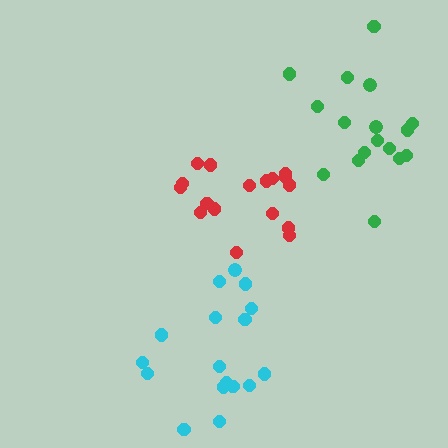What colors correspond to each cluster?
The clusters are colored: red, cyan, green.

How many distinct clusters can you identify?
There are 3 distinct clusters.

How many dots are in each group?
Group 1: 17 dots, Group 2: 17 dots, Group 3: 17 dots (51 total).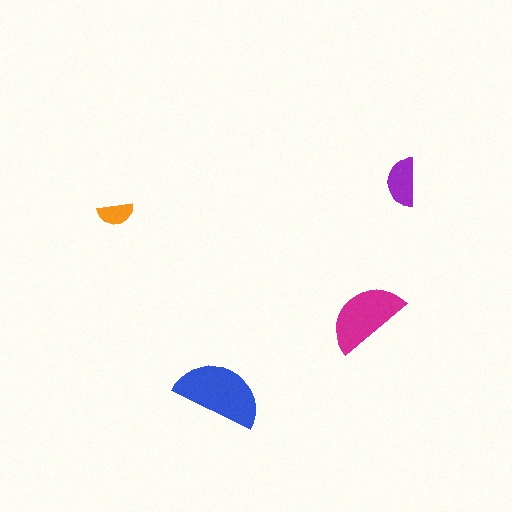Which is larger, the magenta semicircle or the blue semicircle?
The blue one.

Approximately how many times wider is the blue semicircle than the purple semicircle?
About 2 times wider.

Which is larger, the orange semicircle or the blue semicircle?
The blue one.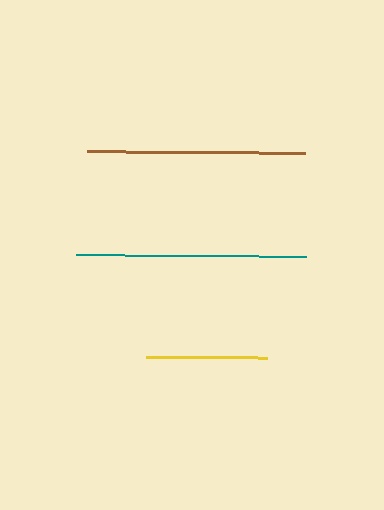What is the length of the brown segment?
The brown segment is approximately 219 pixels long.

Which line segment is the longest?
The teal line is the longest at approximately 229 pixels.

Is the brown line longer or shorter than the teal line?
The teal line is longer than the brown line.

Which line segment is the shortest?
The yellow line is the shortest at approximately 121 pixels.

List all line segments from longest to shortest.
From longest to shortest: teal, brown, yellow.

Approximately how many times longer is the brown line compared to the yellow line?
The brown line is approximately 1.8 times the length of the yellow line.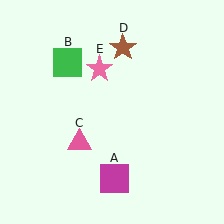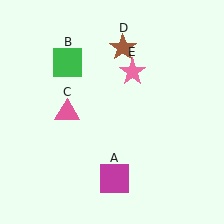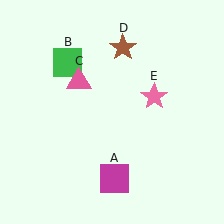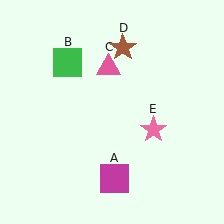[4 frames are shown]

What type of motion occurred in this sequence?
The pink triangle (object C), pink star (object E) rotated clockwise around the center of the scene.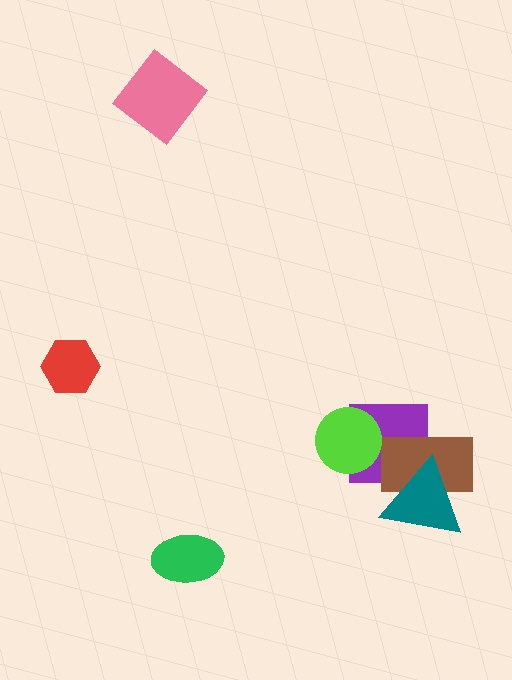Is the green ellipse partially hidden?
No, no other shape covers it.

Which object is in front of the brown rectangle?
The teal triangle is in front of the brown rectangle.